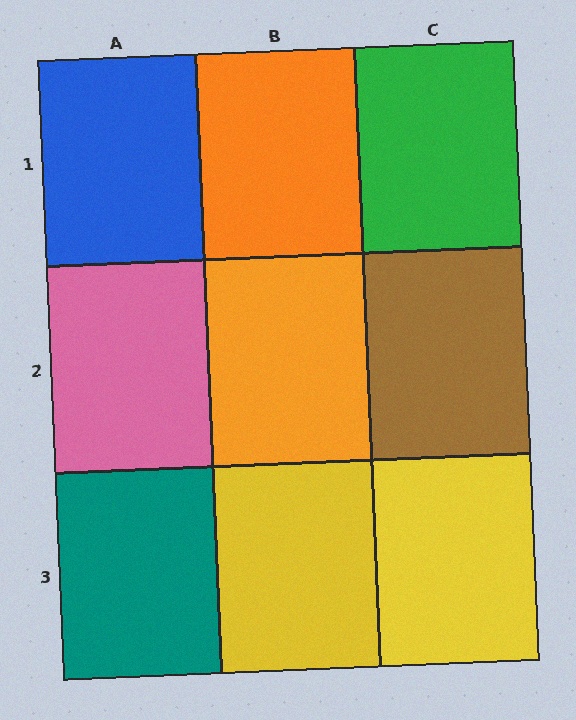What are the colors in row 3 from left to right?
Teal, yellow, yellow.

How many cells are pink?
1 cell is pink.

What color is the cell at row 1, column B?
Orange.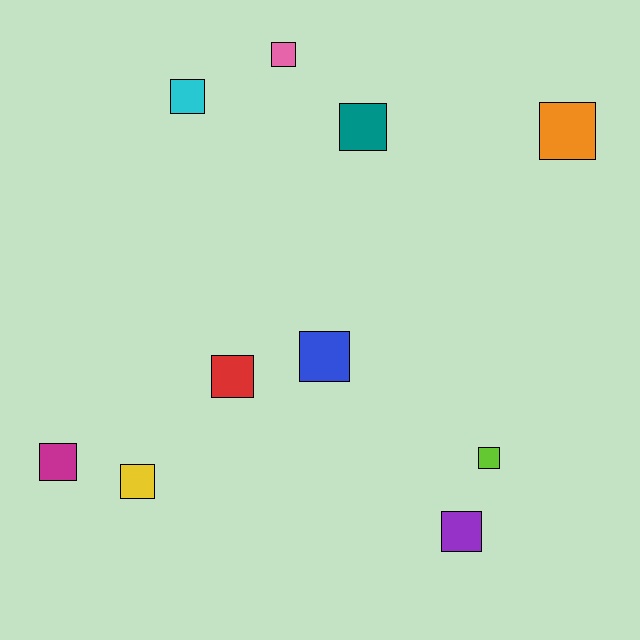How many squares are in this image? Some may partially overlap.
There are 10 squares.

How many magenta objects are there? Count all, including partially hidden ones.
There is 1 magenta object.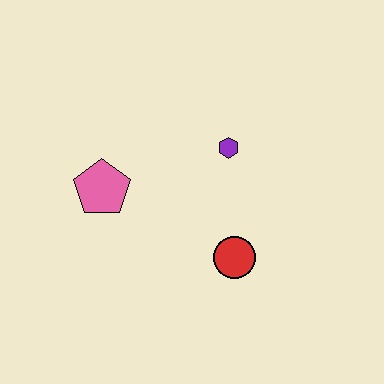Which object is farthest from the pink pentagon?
The red circle is farthest from the pink pentagon.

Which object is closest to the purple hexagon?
The red circle is closest to the purple hexagon.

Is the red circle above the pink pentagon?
No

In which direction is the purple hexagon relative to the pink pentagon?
The purple hexagon is to the right of the pink pentagon.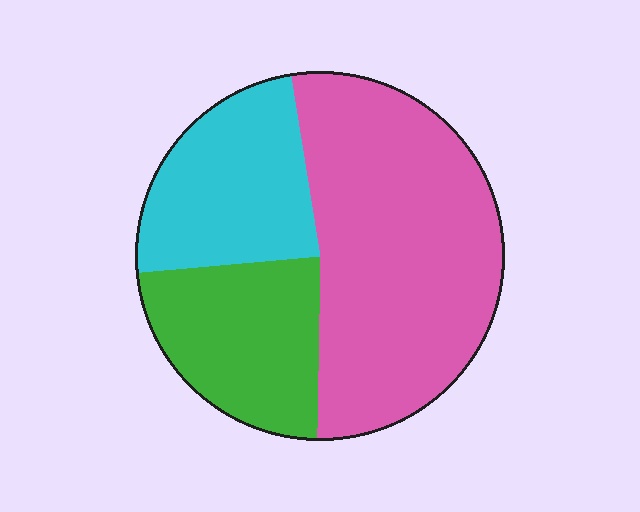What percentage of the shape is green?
Green covers about 25% of the shape.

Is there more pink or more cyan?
Pink.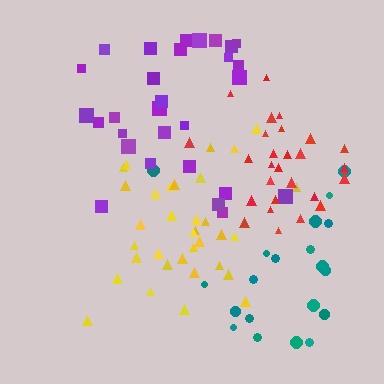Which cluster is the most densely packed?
Yellow.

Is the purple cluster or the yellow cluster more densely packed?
Yellow.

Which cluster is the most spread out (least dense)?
Teal.